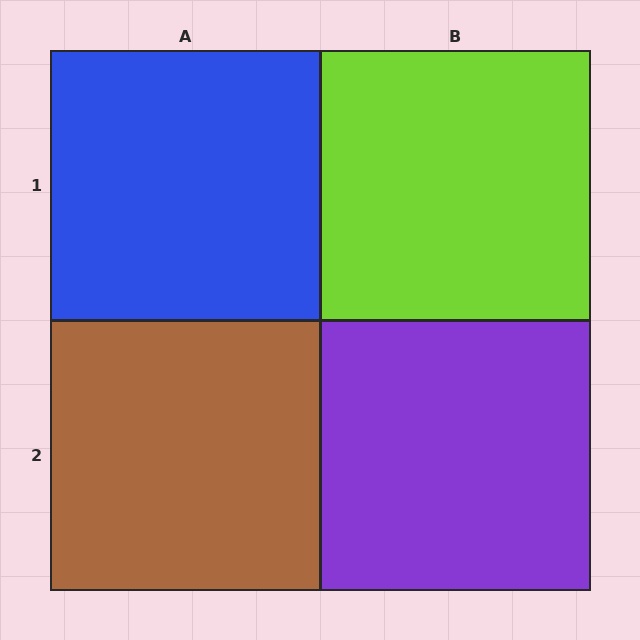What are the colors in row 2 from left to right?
Brown, purple.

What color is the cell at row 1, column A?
Blue.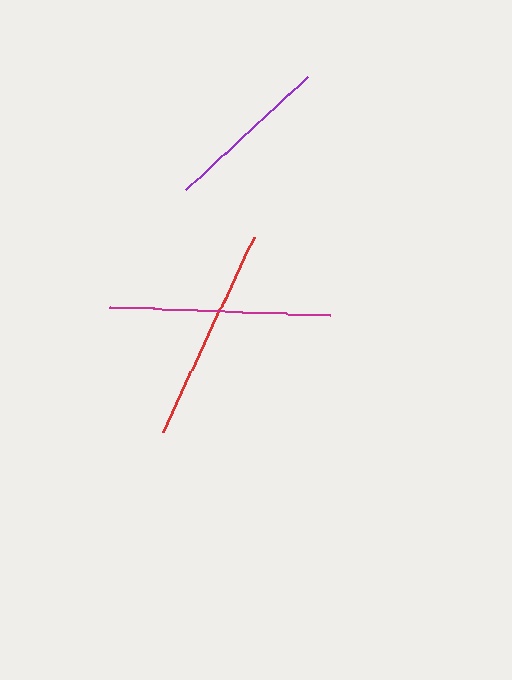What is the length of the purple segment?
The purple segment is approximately 166 pixels long.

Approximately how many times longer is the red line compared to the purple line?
The red line is approximately 1.3 times the length of the purple line.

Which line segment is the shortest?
The purple line is the shortest at approximately 166 pixels.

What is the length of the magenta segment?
The magenta segment is approximately 221 pixels long.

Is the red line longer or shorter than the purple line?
The red line is longer than the purple line.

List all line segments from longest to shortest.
From longest to shortest: magenta, red, purple.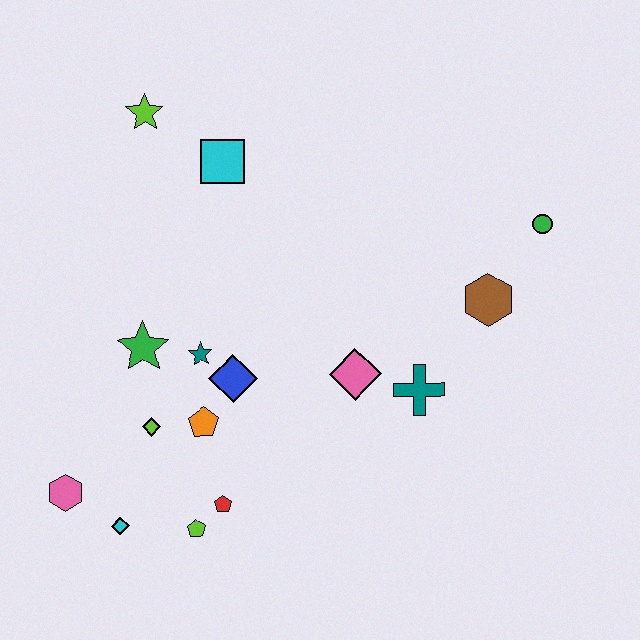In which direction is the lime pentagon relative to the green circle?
The lime pentagon is to the left of the green circle.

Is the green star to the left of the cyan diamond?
No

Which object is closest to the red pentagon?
The lime pentagon is closest to the red pentagon.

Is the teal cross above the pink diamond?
No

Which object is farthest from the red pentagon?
The green circle is farthest from the red pentagon.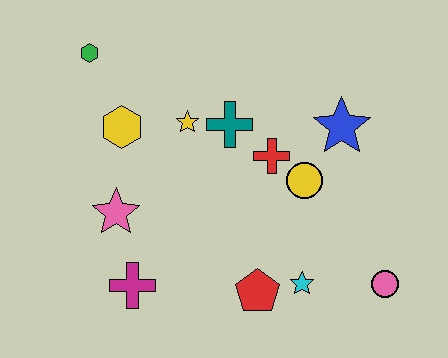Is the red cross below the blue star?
Yes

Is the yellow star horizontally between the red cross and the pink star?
Yes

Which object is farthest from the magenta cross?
The blue star is farthest from the magenta cross.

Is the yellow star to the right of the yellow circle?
No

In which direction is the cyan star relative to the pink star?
The cyan star is to the right of the pink star.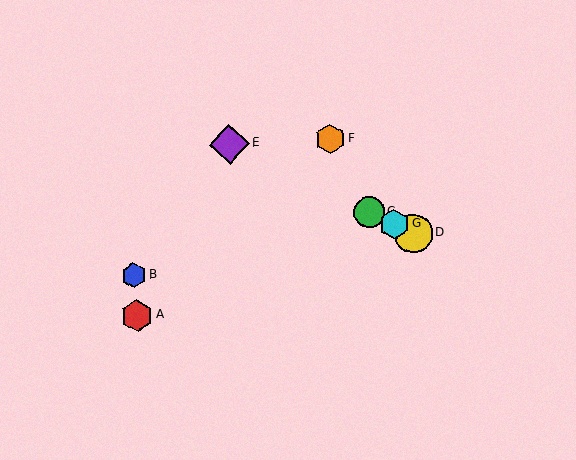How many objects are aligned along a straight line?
4 objects (C, D, E, G) are aligned along a straight line.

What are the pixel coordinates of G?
Object G is at (394, 224).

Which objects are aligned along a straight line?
Objects C, D, E, G are aligned along a straight line.